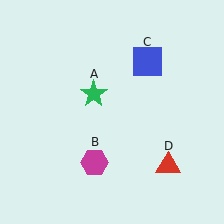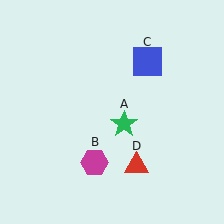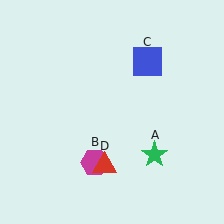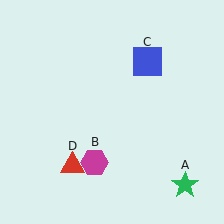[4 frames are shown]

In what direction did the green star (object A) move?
The green star (object A) moved down and to the right.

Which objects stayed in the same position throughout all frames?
Magenta hexagon (object B) and blue square (object C) remained stationary.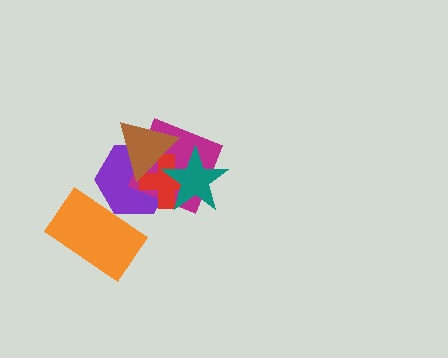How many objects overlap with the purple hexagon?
5 objects overlap with the purple hexagon.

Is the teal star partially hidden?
No, no other shape covers it.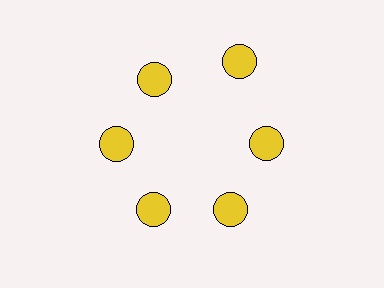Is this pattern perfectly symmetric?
No. The 6 yellow circles are arranged in a ring, but one element near the 1 o'clock position is pushed outward from the center, breaking the 6-fold rotational symmetry.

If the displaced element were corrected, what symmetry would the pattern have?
It would have 6-fold rotational symmetry — the pattern would map onto itself every 60 degrees.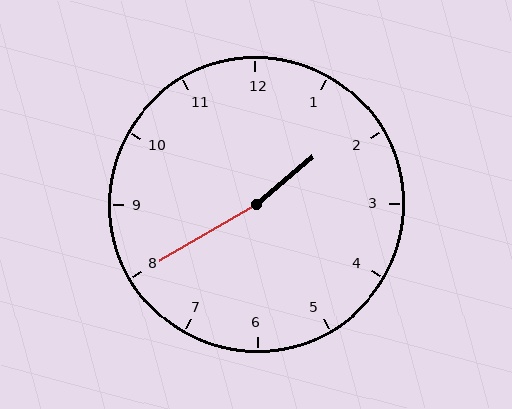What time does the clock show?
1:40.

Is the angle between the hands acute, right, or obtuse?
It is obtuse.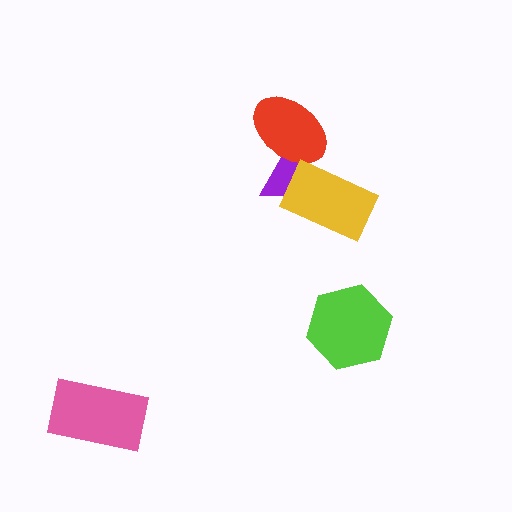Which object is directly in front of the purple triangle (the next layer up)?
The red ellipse is directly in front of the purple triangle.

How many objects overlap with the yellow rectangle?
1 object overlaps with the yellow rectangle.